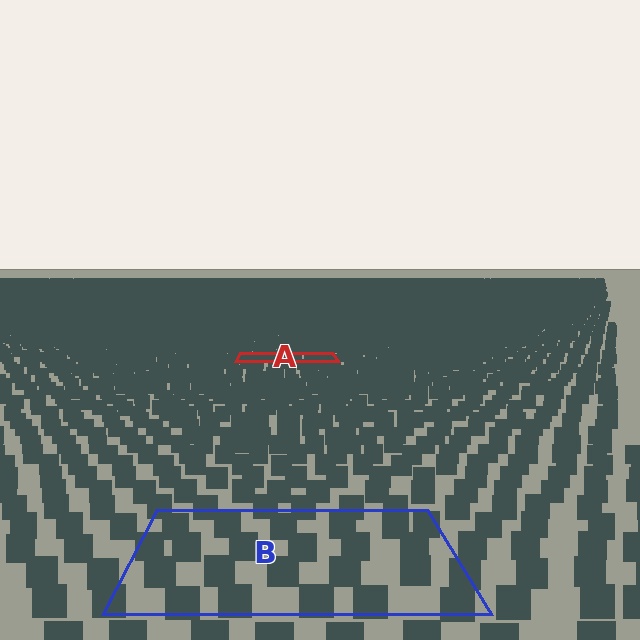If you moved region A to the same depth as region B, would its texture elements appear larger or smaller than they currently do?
They would appear larger. At a closer depth, the same texture elements are projected at a bigger on-screen size.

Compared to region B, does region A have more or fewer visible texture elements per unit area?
Region A has more texture elements per unit area — they are packed more densely because it is farther away.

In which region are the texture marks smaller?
The texture marks are smaller in region A, because it is farther away.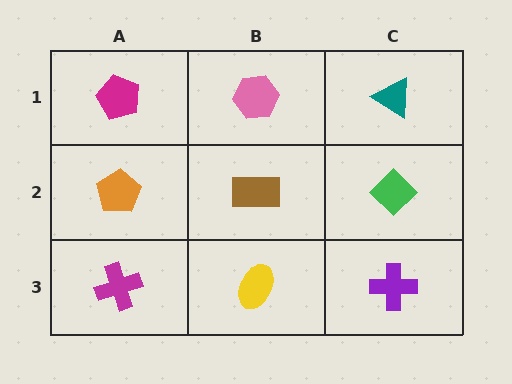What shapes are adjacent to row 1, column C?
A green diamond (row 2, column C), a pink hexagon (row 1, column B).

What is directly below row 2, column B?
A yellow ellipse.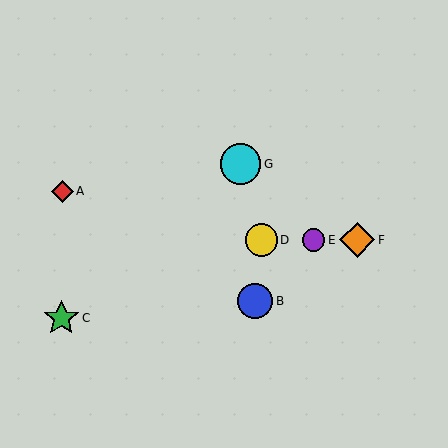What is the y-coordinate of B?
Object B is at y≈301.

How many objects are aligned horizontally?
3 objects (D, E, F) are aligned horizontally.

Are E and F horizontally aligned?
Yes, both are at y≈240.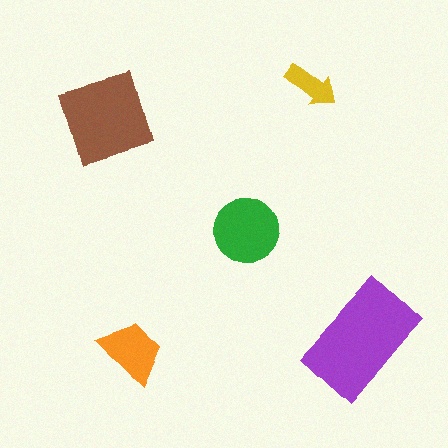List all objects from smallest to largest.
The yellow arrow, the orange trapezoid, the green circle, the brown diamond, the purple rectangle.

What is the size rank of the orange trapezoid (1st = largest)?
4th.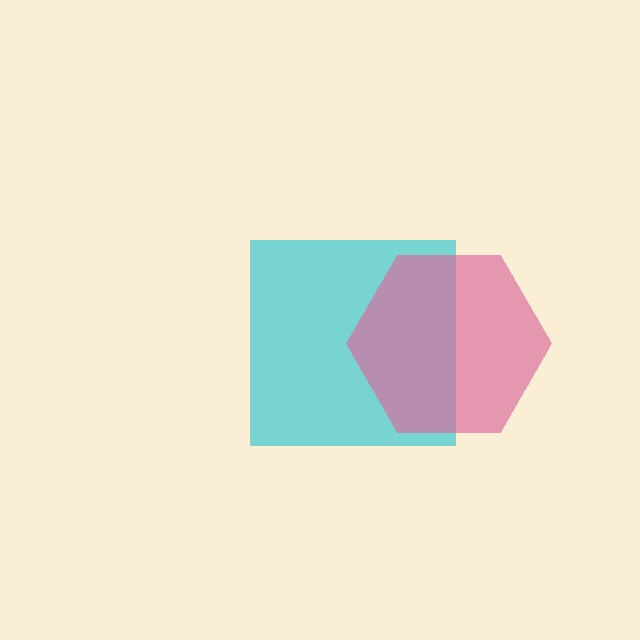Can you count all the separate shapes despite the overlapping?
Yes, there are 2 separate shapes.